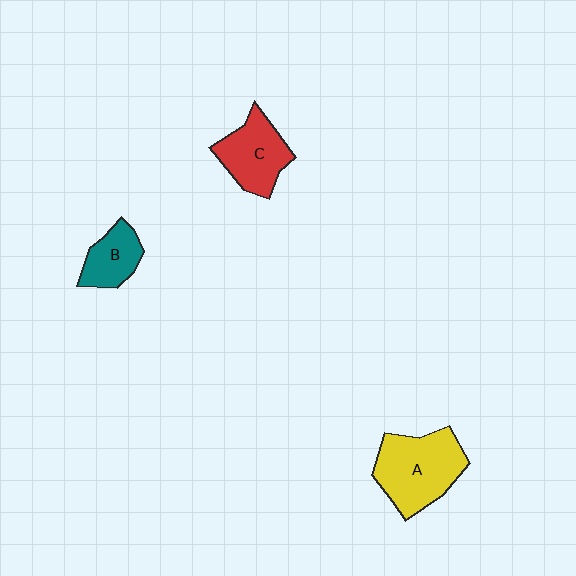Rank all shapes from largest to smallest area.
From largest to smallest: A (yellow), C (red), B (teal).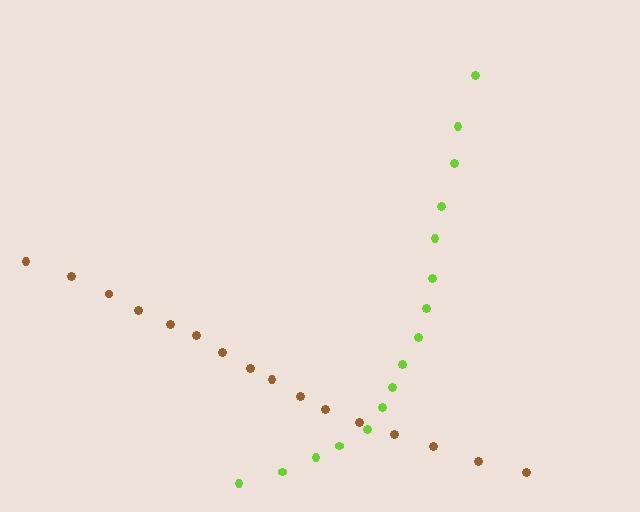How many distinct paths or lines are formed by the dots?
There are 2 distinct paths.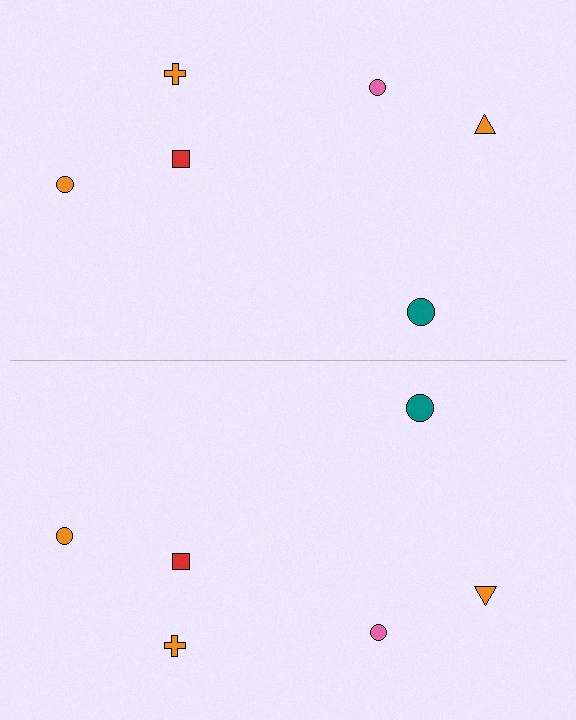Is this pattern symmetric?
Yes, this pattern has bilateral (reflection) symmetry.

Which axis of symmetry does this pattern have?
The pattern has a horizontal axis of symmetry running through the center of the image.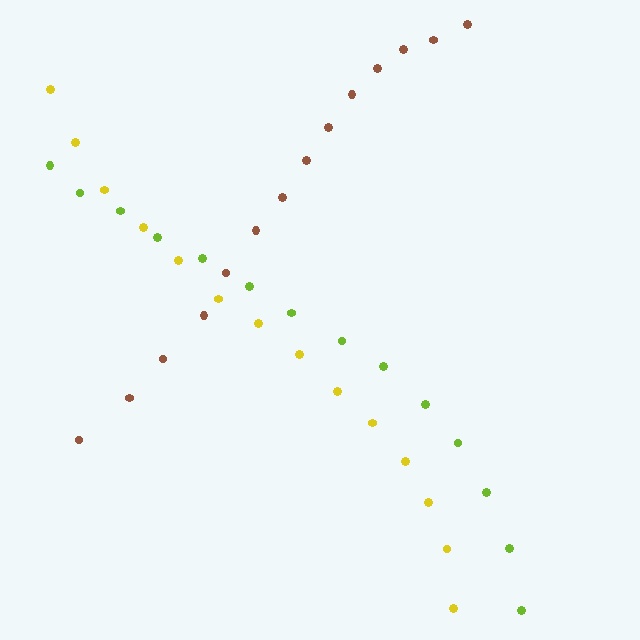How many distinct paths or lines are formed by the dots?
There are 3 distinct paths.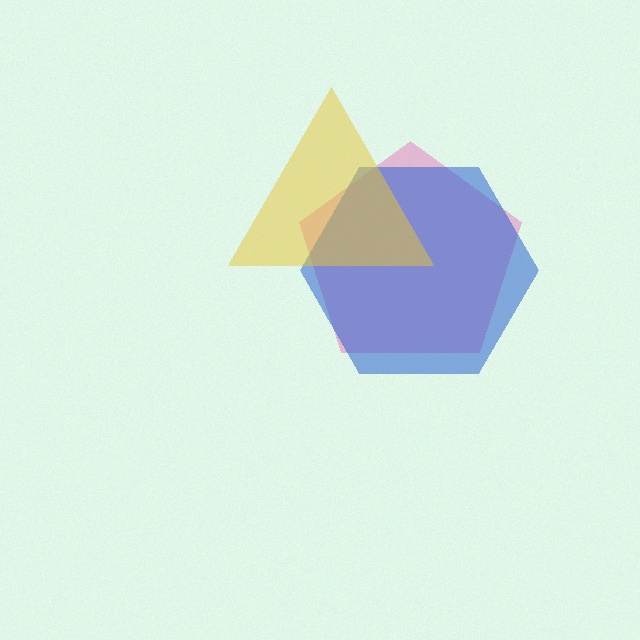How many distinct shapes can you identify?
There are 3 distinct shapes: a pink pentagon, a blue hexagon, a yellow triangle.